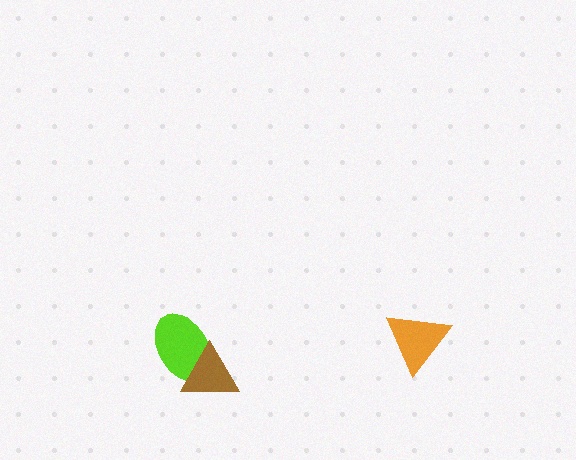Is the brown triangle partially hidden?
No, no other shape covers it.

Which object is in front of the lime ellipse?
The brown triangle is in front of the lime ellipse.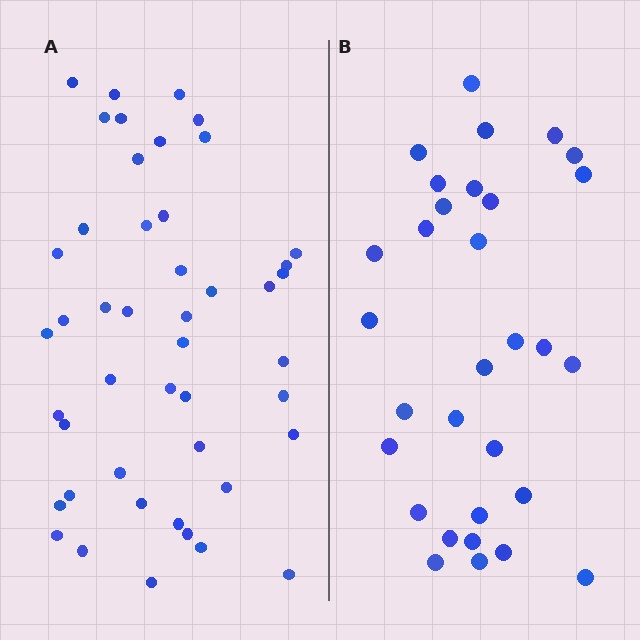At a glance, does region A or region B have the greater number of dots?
Region A (the left region) has more dots.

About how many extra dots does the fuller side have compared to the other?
Region A has approximately 15 more dots than region B.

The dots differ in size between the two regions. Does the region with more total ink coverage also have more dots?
No. Region B has more total ink coverage because its dots are larger, but region A actually contains more individual dots. Total area can be misleading — the number of items is what matters here.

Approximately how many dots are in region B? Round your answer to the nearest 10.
About 30 dots. (The exact count is 31, which rounds to 30.)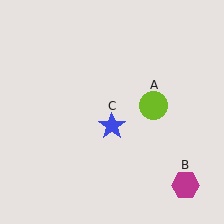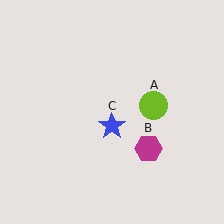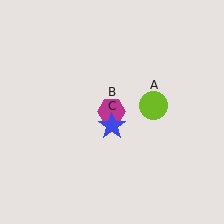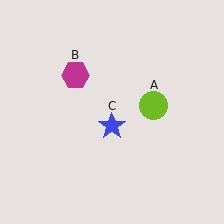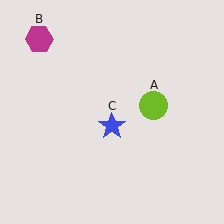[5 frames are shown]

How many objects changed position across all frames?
1 object changed position: magenta hexagon (object B).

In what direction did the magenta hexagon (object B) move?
The magenta hexagon (object B) moved up and to the left.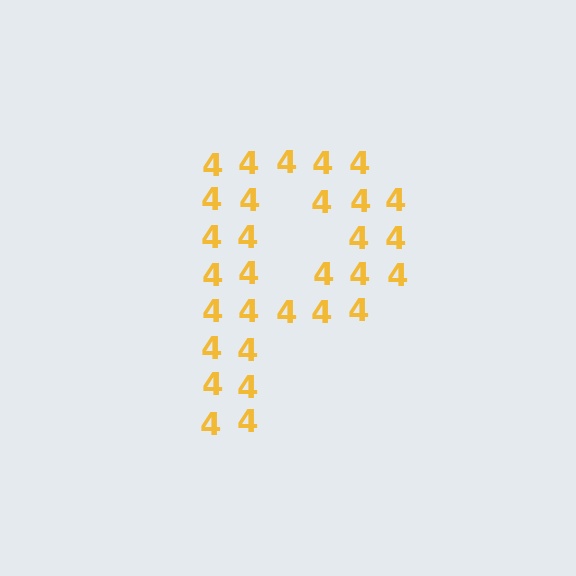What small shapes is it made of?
It is made of small digit 4's.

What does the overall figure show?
The overall figure shows the letter P.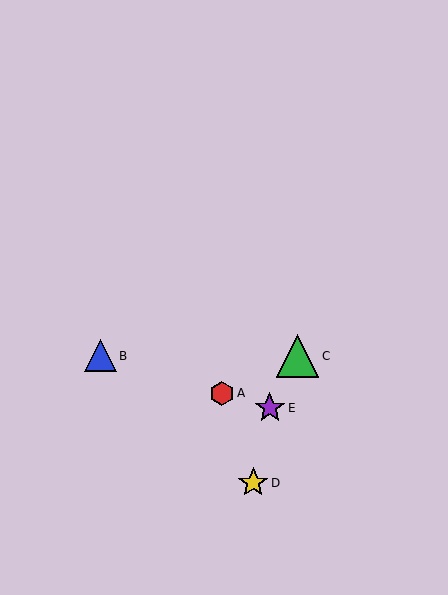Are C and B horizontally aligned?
Yes, both are at y≈356.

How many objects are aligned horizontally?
2 objects (B, C) are aligned horizontally.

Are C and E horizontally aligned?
No, C is at y≈356 and E is at y≈408.